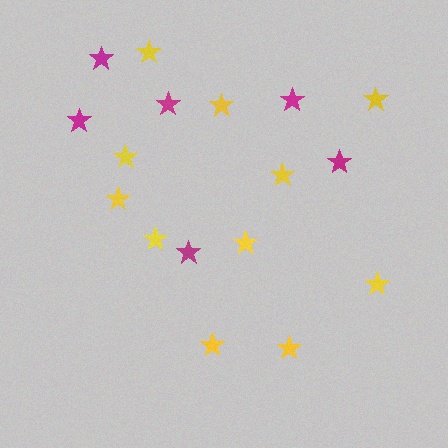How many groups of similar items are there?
There are 2 groups: one group of magenta stars (6) and one group of yellow stars (11).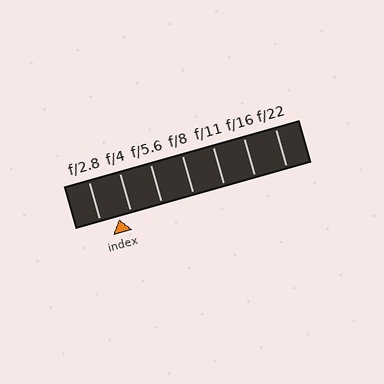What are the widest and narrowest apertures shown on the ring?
The widest aperture shown is f/2.8 and the narrowest is f/22.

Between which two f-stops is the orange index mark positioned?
The index mark is between f/2.8 and f/4.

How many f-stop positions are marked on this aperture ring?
There are 7 f-stop positions marked.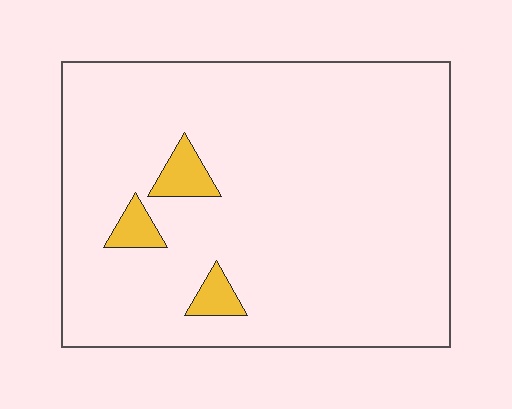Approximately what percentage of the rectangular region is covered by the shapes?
Approximately 5%.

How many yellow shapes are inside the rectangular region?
3.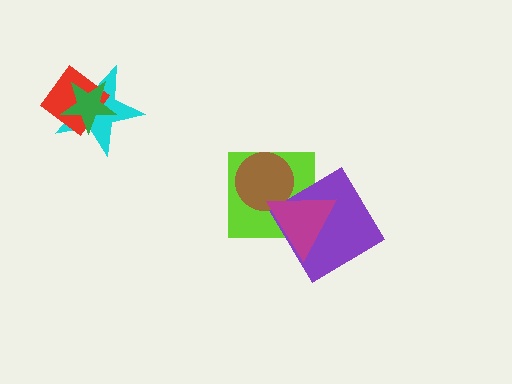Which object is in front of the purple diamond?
The magenta triangle is in front of the purple diamond.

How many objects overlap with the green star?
2 objects overlap with the green star.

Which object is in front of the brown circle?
The magenta triangle is in front of the brown circle.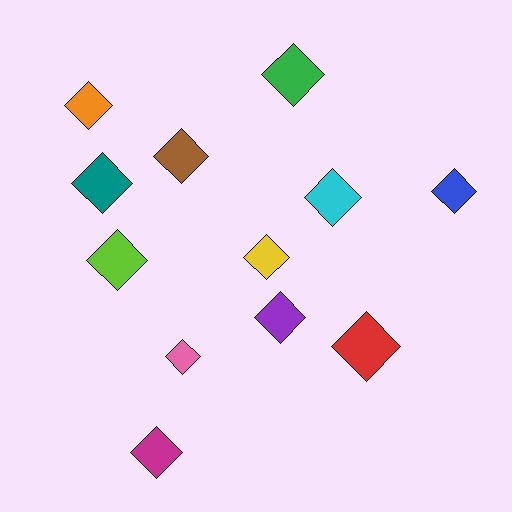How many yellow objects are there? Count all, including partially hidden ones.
There is 1 yellow object.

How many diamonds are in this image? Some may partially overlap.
There are 12 diamonds.